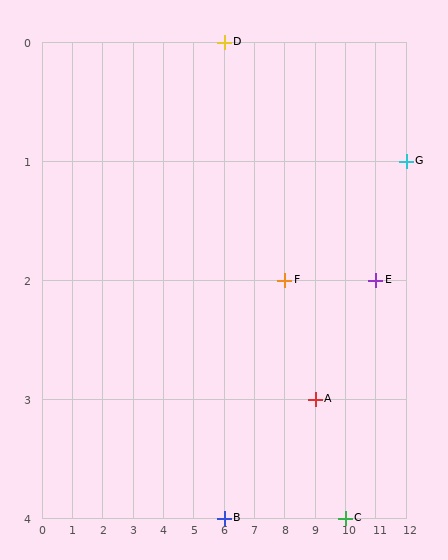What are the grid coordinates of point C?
Point C is at grid coordinates (10, 4).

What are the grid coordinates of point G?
Point G is at grid coordinates (12, 1).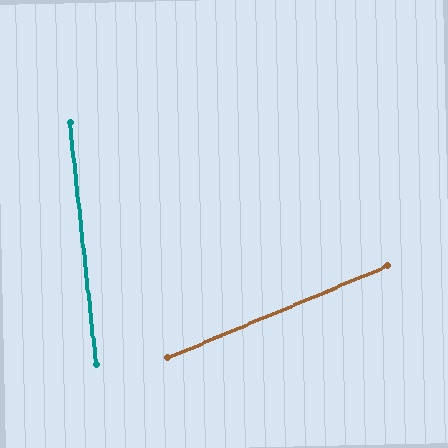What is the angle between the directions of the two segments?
Approximately 74 degrees.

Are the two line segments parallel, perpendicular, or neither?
Neither parallel nor perpendicular — they differ by about 74°.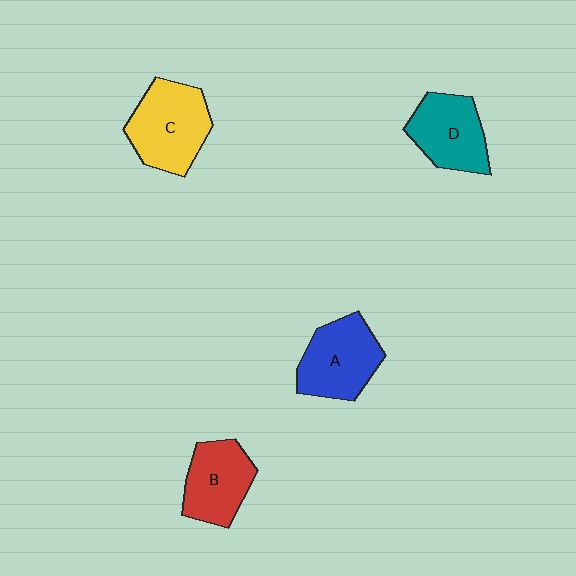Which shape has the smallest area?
Shape B (red).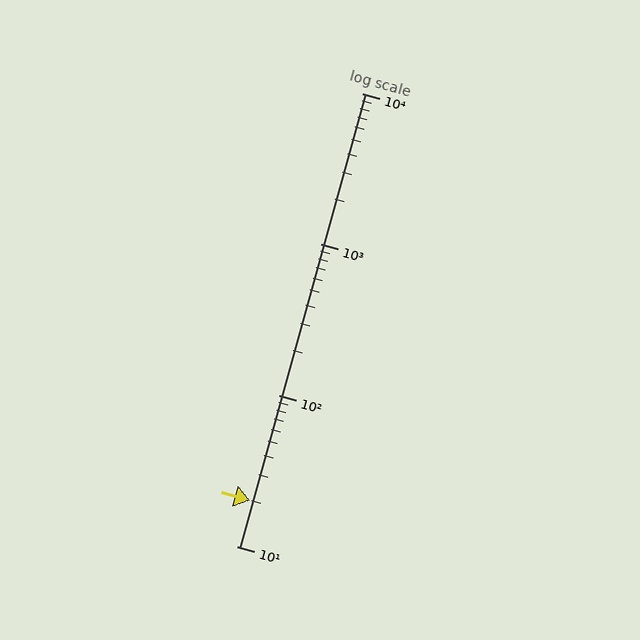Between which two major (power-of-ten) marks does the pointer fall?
The pointer is between 10 and 100.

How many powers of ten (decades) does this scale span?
The scale spans 3 decades, from 10 to 10000.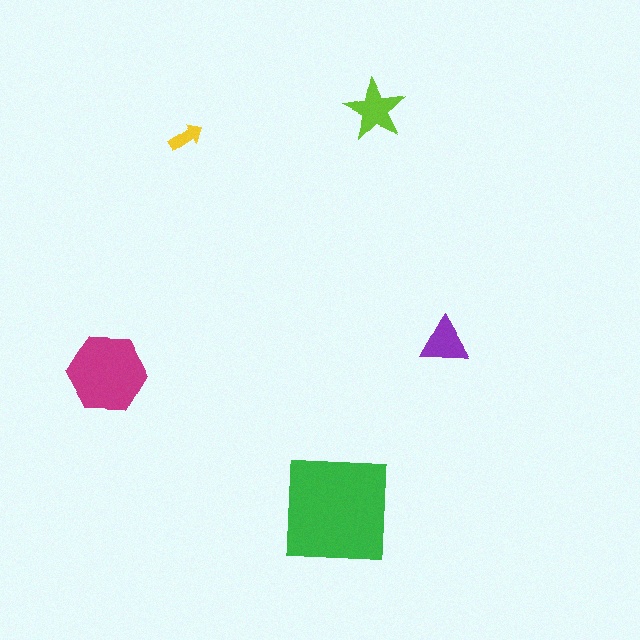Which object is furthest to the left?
The magenta hexagon is leftmost.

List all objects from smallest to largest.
The yellow arrow, the purple triangle, the lime star, the magenta hexagon, the green square.